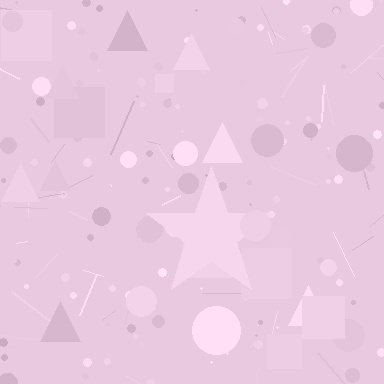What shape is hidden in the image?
A star is hidden in the image.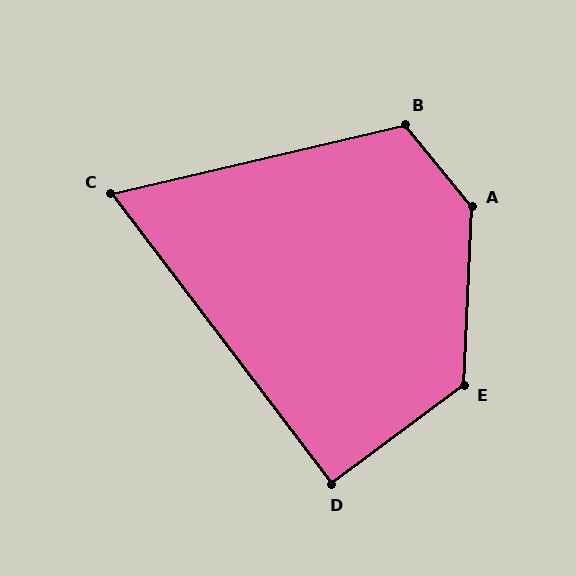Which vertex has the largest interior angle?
A, at approximately 138 degrees.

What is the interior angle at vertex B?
Approximately 116 degrees (obtuse).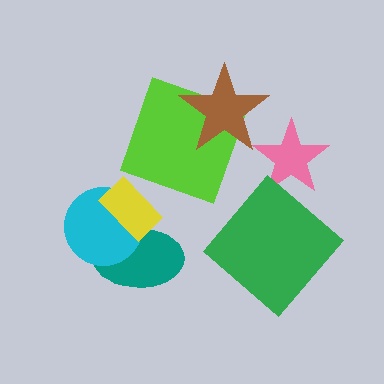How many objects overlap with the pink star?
0 objects overlap with the pink star.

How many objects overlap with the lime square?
1 object overlaps with the lime square.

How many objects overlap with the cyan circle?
2 objects overlap with the cyan circle.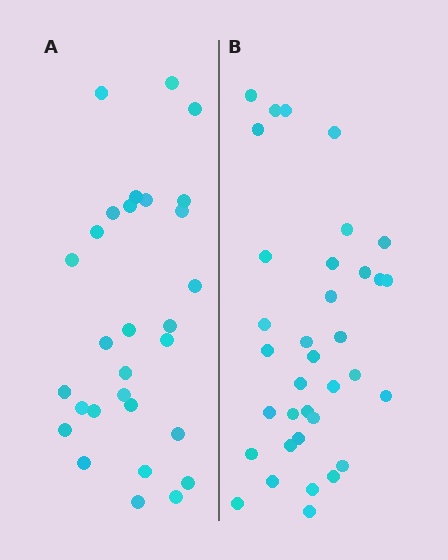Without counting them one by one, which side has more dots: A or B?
Region B (the right region) has more dots.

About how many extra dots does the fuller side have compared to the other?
Region B has about 6 more dots than region A.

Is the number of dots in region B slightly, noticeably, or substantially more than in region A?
Region B has only slightly more — the two regions are fairly close. The ratio is roughly 1.2 to 1.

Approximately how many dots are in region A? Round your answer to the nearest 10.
About 30 dots. (The exact count is 29, which rounds to 30.)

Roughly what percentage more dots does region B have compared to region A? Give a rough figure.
About 20% more.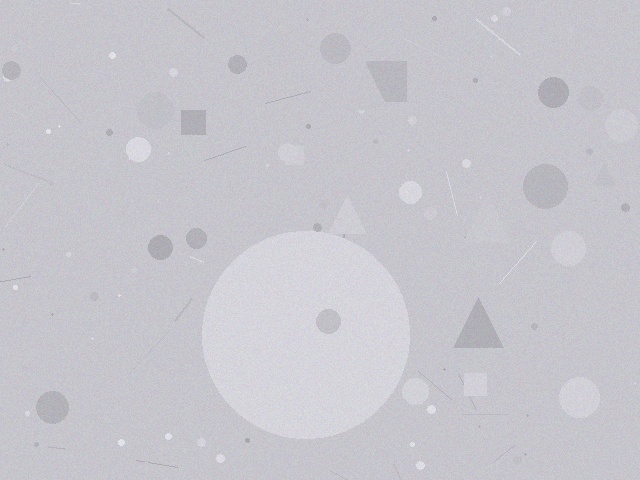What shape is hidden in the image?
A circle is hidden in the image.